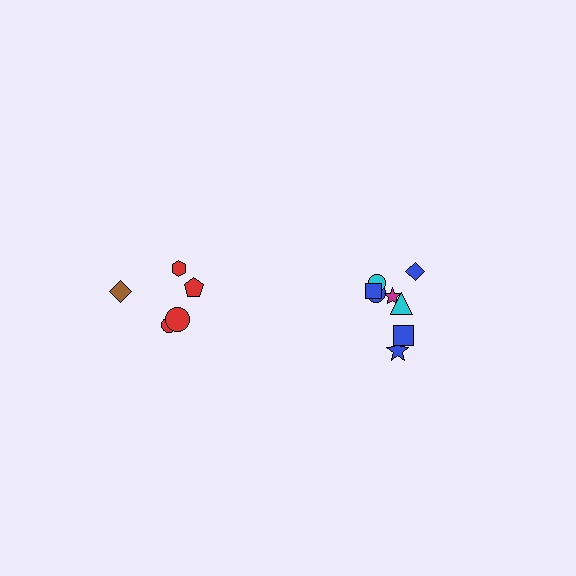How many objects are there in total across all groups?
There are 13 objects.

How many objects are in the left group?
There are 5 objects.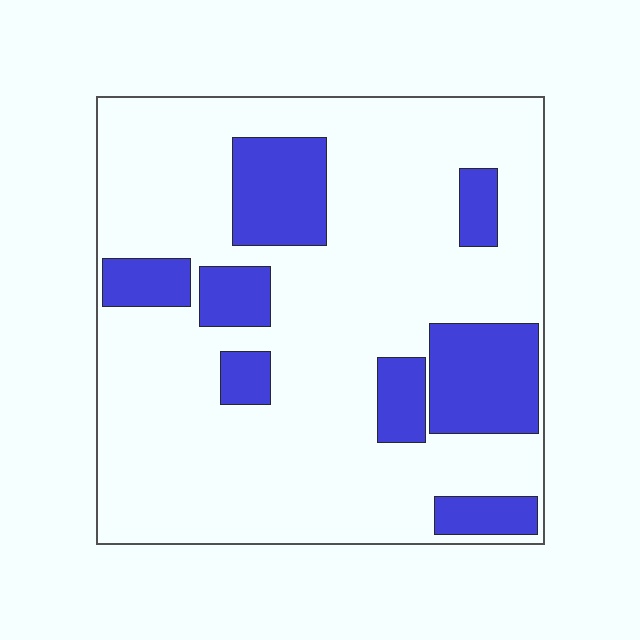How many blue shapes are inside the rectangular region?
8.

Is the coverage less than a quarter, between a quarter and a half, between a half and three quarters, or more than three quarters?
Less than a quarter.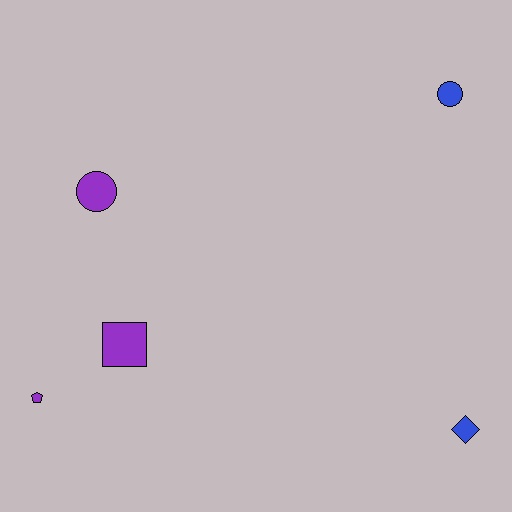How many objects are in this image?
There are 5 objects.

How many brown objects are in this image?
There are no brown objects.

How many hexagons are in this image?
There are no hexagons.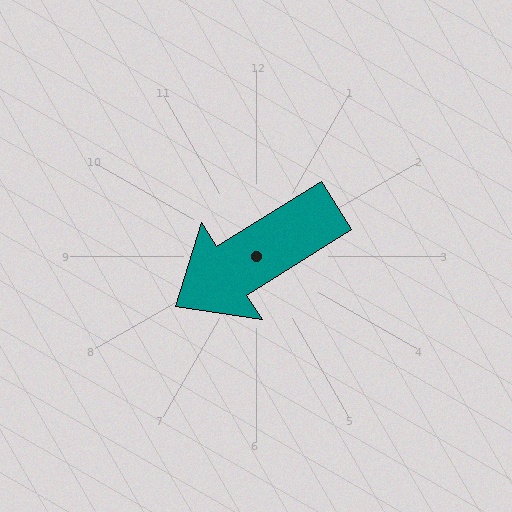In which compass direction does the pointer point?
Southwest.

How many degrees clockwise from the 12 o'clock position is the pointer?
Approximately 238 degrees.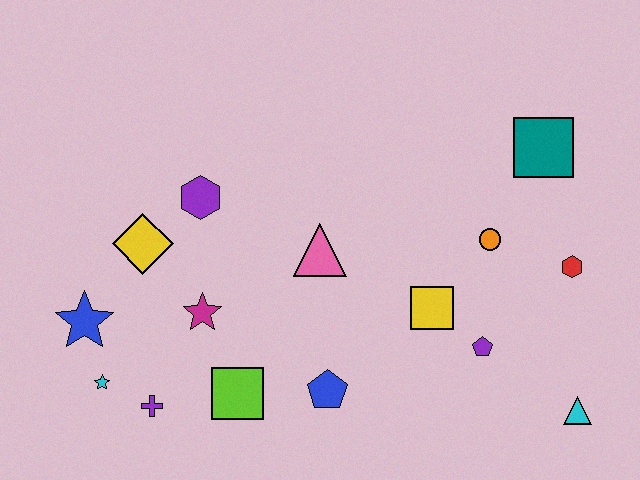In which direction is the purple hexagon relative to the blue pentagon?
The purple hexagon is above the blue pentagon.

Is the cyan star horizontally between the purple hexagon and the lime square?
No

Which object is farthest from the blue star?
The cyan triangle is farthest from the blue star.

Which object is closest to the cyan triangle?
The purple pentagon is closest to the cyan triangle.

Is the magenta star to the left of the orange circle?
Yes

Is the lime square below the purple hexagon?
Yes